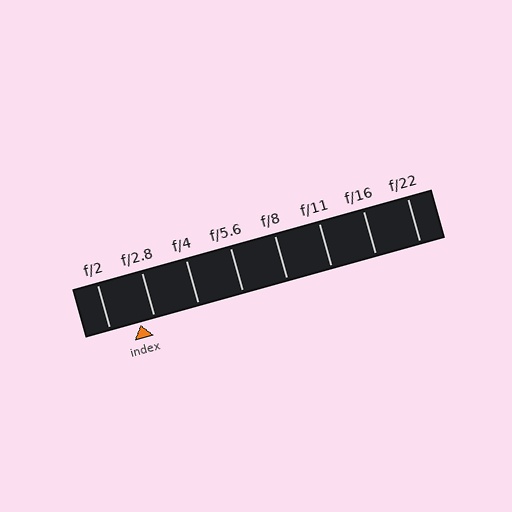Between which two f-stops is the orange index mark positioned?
The index mark is between f/2 and f/2.8.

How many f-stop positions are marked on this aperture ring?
There are 8 f-stop positions marked.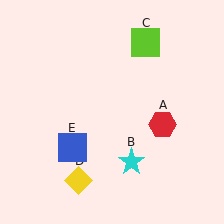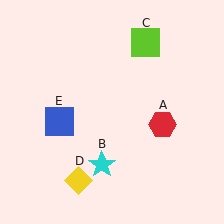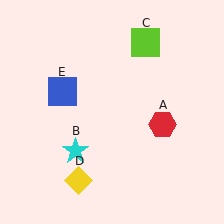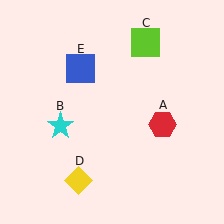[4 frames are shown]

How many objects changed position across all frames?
2 objects changed position: cyan star (object B), blue square (object E).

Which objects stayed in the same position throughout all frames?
Red hexagon (object A) and lime square (object C) and yellow diamond (object D) remained stationary.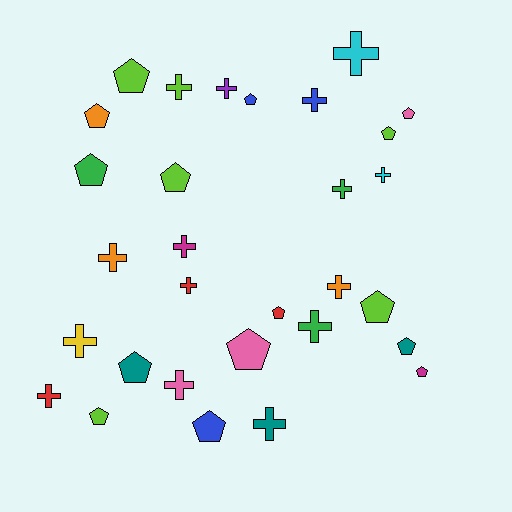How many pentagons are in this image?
There are 15 pentagons.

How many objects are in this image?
There are 30 objects.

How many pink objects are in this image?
There are 3 pink objects.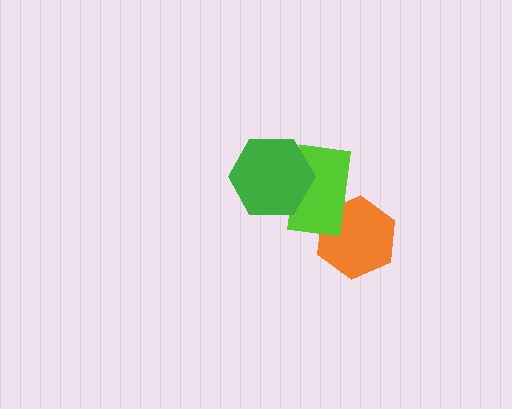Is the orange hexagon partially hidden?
Yes, it is partially covered by another shape.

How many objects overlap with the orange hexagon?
1 object overlaps with the orange hexagon.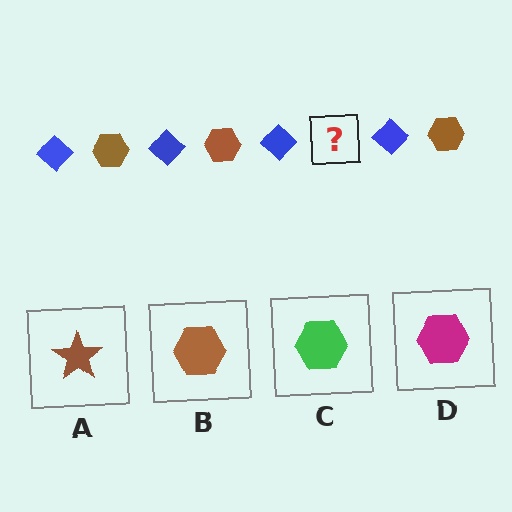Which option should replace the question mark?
Option B.